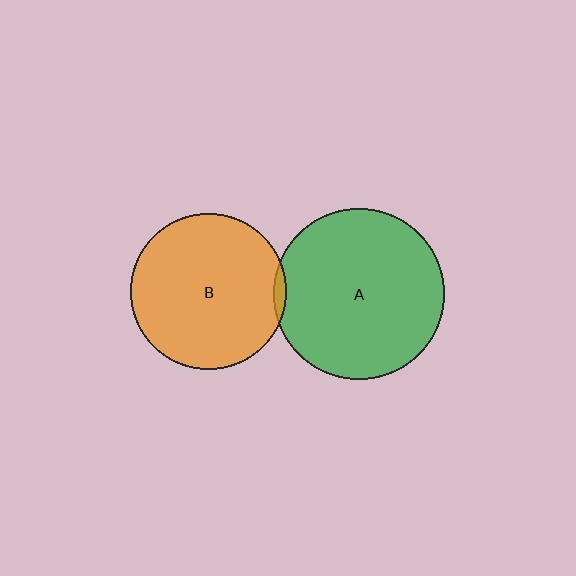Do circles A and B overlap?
Yes.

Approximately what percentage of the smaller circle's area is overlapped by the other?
Approximately 5%.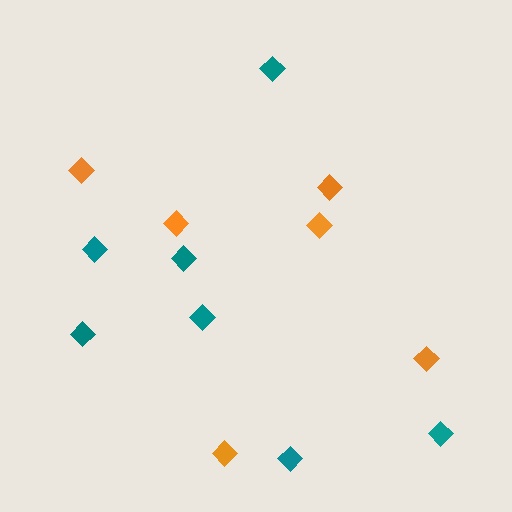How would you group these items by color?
There are 2 groups: one group of orange diamonds (6) and one group of teal diamonds (7).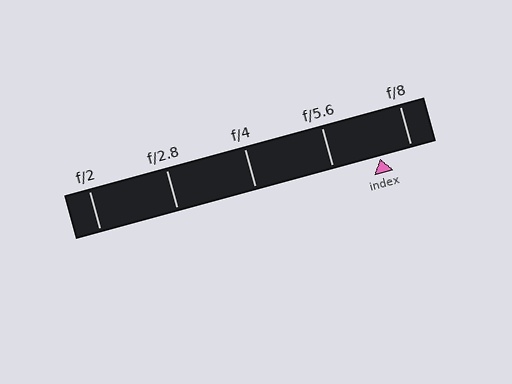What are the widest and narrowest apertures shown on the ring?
The widest aperture shown is f/2 and the narrowest is f/8.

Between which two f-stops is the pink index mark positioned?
The index mark is between f/5.6 and f/8.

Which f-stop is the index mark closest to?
The index mark is closest to f/8.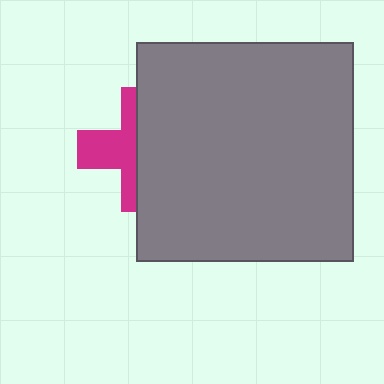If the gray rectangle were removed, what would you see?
You would see the complete magenta cross.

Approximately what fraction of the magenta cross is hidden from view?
Roughly 57% of the magenta cross is hidden behind the gray rectangle.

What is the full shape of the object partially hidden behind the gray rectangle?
The partially hidden object is a magenta cross.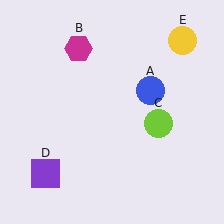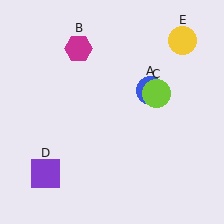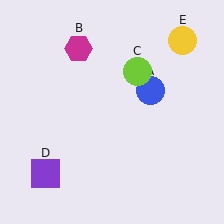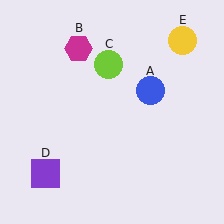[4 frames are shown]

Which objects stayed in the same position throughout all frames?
Blue circle (object A) and magenta hexagon (object B) and purple square (object D) and yellow circle (object E) remained stationary.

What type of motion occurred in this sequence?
The lime circle (object C) rotated counterclockwise around the center of the scene.